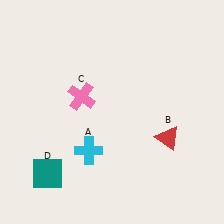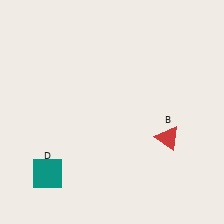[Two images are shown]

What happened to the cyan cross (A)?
The cyan cross (A) was removed in Image 2. It was in the bottom-left area of Image 1.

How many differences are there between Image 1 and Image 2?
There are 2 differences between the two images.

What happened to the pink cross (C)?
The pink cross (C) was removed in Image 2. It was in the top-left area of Image 1.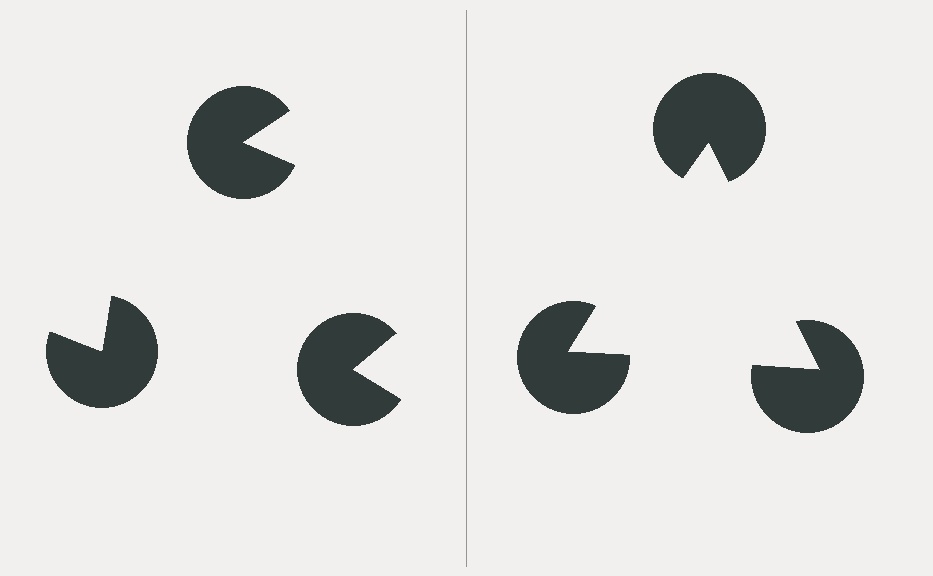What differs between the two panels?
The pac-man discs are positioned identically on both sides; only the wedge orientations differ. On the right they align to a triangle; on the left they are misaligned.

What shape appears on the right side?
An illusory triangle.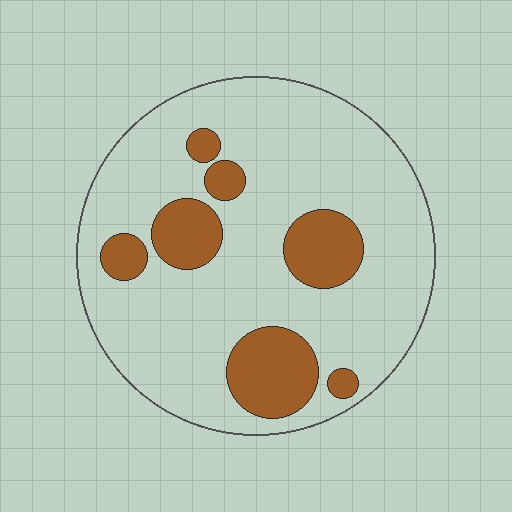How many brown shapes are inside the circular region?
7.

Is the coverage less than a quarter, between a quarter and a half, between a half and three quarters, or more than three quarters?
Less than a quarter.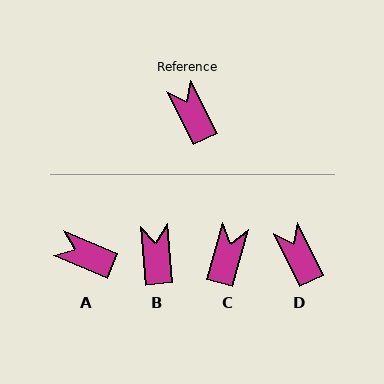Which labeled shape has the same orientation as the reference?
D.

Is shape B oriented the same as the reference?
No, it is off by about 21 degrees.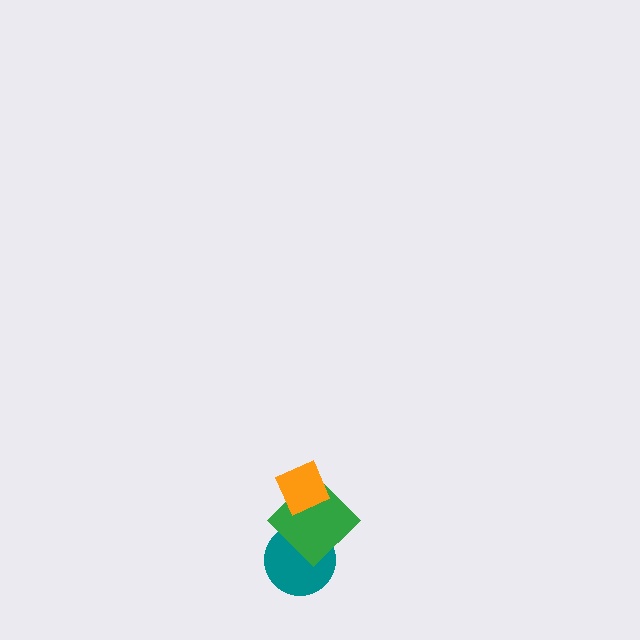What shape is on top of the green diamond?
The orange diamond is on top of the green diamond.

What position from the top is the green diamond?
The green diamond is 2nd from the top.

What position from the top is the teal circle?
The teal circle is 3rd from the top.